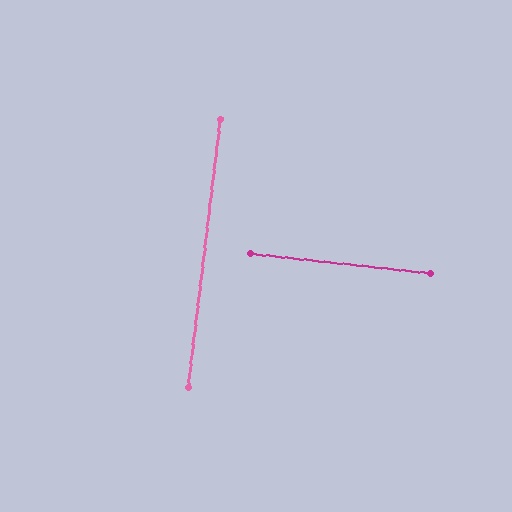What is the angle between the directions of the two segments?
Approximately 90 degrees.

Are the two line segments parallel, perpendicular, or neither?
Perpendicular — they meet at approximately 90°.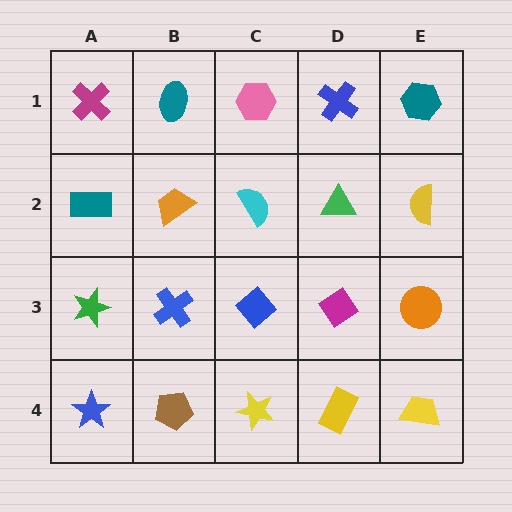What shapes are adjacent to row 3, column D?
A green triangle (row 2, column D), a yellow rectangle (row 4, column D), a blue diamond (row 3, column C), an orange circle (row 3, column E).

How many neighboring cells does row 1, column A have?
2.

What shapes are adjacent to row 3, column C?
A cyan semicircle (row 2, column C), a yellow star (row 4, column C), a blue cross (row 3, column B), a magenta diamond (row 3, column D).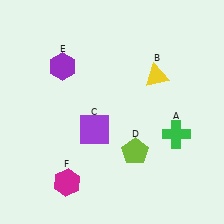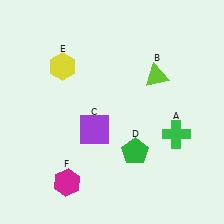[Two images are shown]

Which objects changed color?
B changed from yellow to lime. D changed from lime to green. E changed from purple to yellow.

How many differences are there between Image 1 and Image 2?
There are 3 differences between the two images.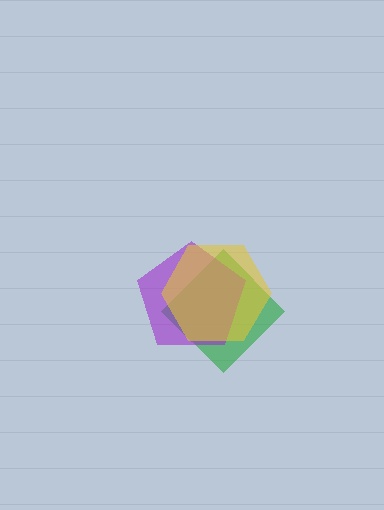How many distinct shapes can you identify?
There are 3 distinct shapes: a green diamond, a purple pentagon, a yellow hexagon.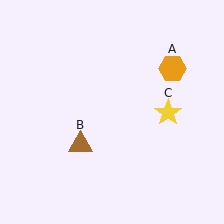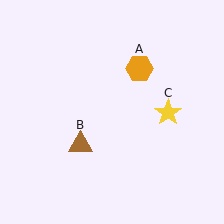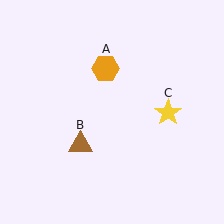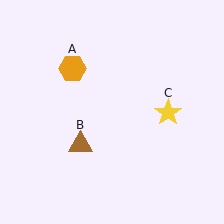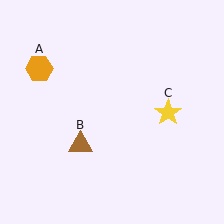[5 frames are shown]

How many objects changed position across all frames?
1 object changed position: orange hexagon (object A).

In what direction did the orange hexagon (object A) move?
The orange hexagon (object A) moved left.